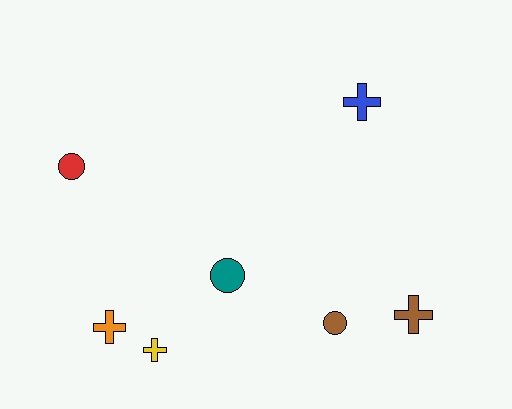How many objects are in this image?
There are 7 objects.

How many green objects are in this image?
There are no green objects.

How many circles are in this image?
There are 3 circles.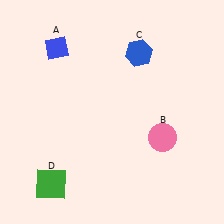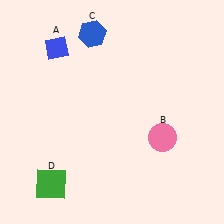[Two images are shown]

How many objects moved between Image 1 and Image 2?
1 object moved between the two images.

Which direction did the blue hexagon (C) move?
The blue hexagon (C) moved left.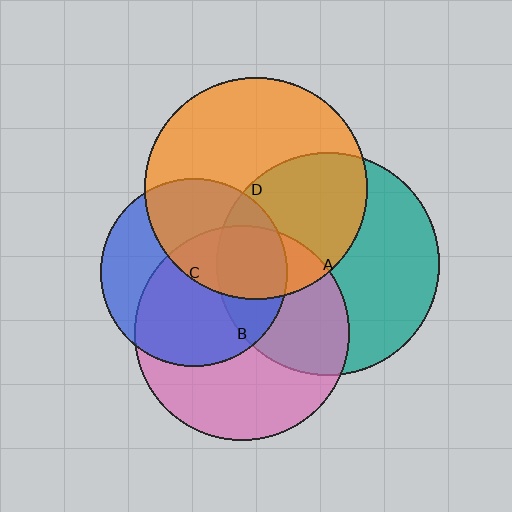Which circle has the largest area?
Circle D (orange).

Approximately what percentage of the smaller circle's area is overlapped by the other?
Approximately 25%.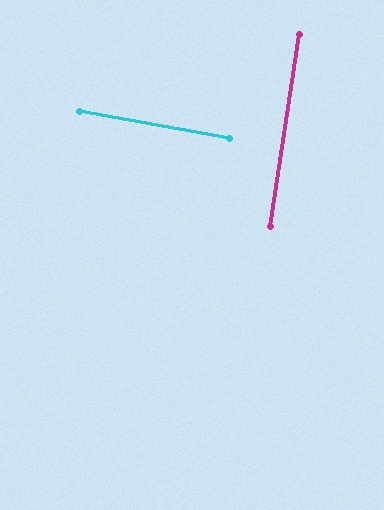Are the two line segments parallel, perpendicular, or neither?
Perpendicular — they meet at approximately 88°.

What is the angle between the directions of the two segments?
Approximately 88 degrees.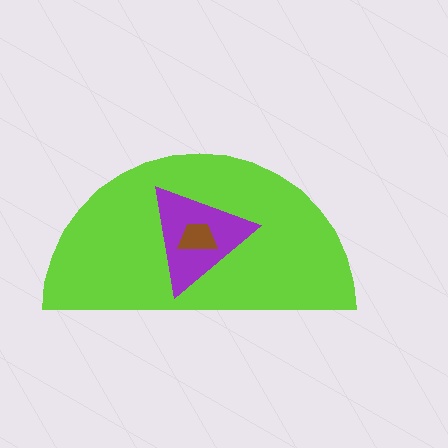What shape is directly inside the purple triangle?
The brown trapezoid.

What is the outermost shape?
The lime semicircle.